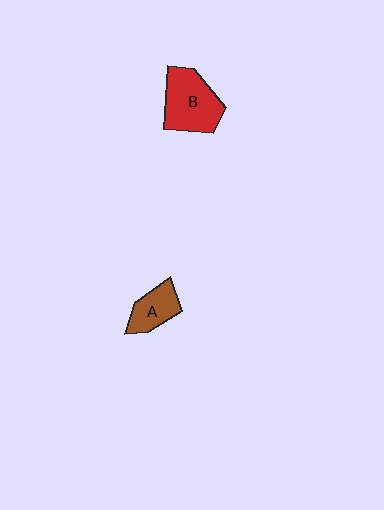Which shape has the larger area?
Shape B (red).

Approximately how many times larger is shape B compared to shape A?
Approximately 1.7 times.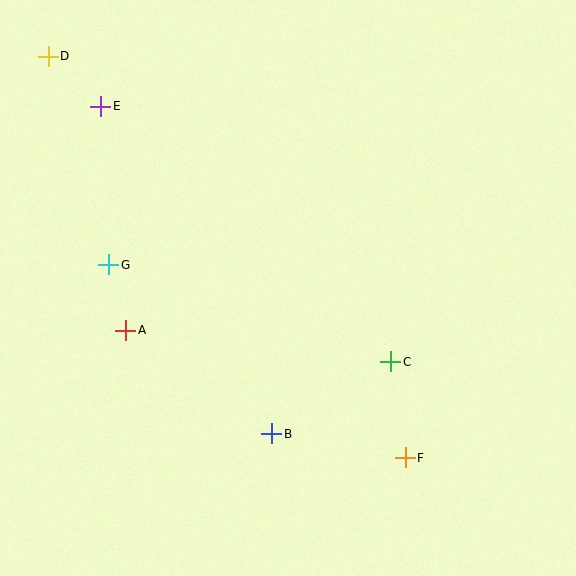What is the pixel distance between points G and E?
The distance between G and E is 159 pixels.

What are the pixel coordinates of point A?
Point A is at (126, 330).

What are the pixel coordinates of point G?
Point G is at (109, 265).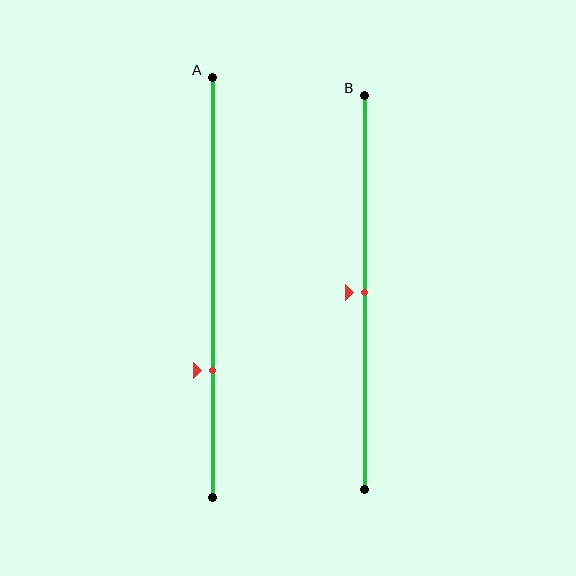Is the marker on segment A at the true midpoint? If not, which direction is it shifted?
No, the marker on segment A is shifted downward by about 20% of the segment length.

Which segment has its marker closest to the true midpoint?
Segment B has its marker closest to the true midpoint.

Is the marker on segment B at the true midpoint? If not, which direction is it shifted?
Yes, the marker on segment B is at the true midpoint.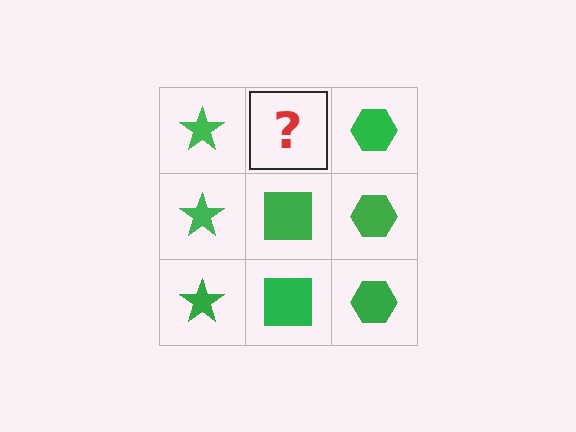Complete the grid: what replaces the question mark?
The question mark should be replaced with a green square.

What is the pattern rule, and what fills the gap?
The rule is that each column has a consistent shape. The gap should be filled with a green square.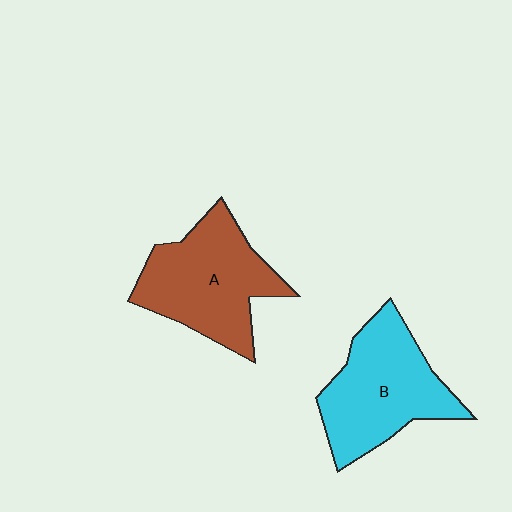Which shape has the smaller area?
Shape B (cyan).